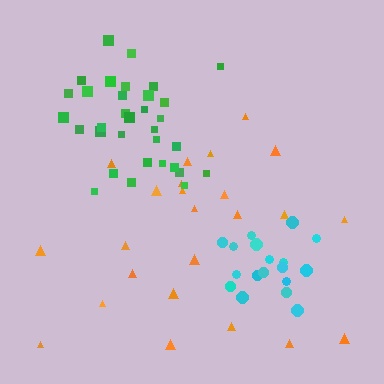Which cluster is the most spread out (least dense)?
Orange.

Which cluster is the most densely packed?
Green.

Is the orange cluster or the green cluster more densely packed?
Green.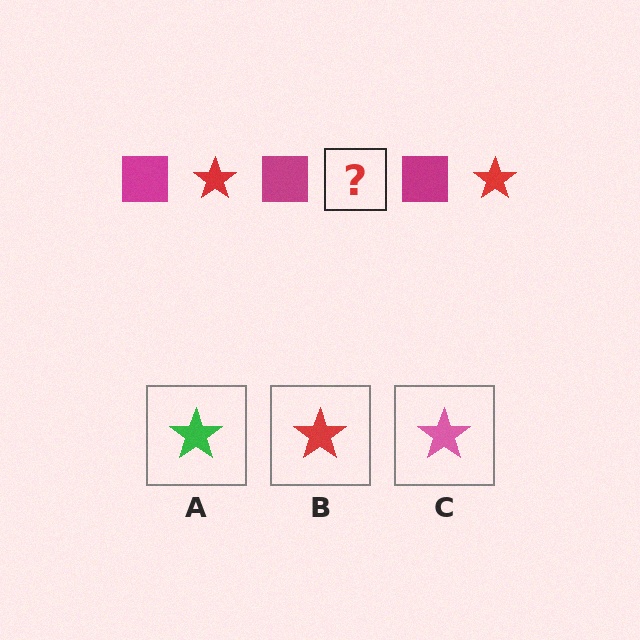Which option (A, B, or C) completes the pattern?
B.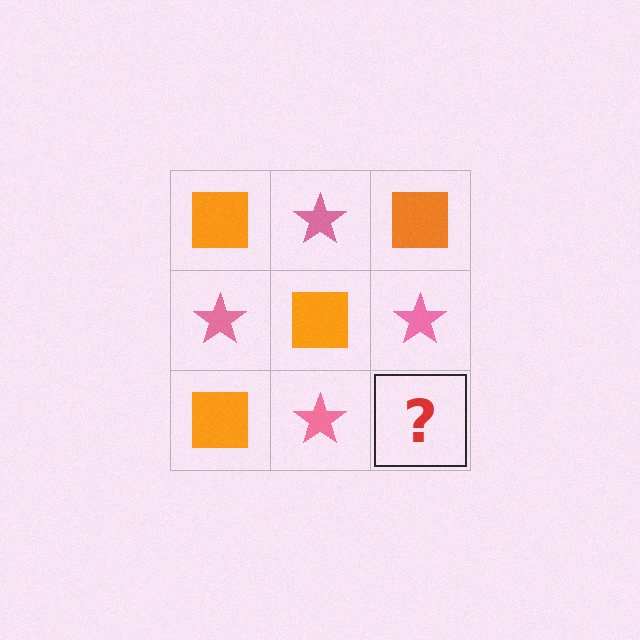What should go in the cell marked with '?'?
The missing cell should contain an orange square.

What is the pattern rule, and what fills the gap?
The rule is that it alternates orange square and pink star in a checkerboard pattern. The gap should be filled with an orange square.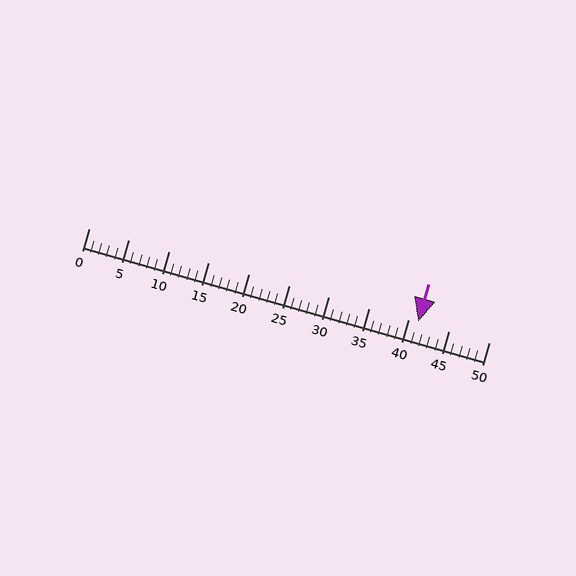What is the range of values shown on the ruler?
The ruler shows values from 0 to 50.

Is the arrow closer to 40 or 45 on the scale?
The arrow is closer to 40.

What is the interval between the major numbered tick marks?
The major tick marks are spaced 5 units apart.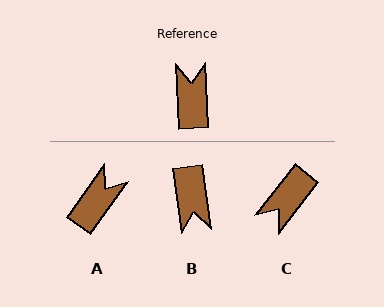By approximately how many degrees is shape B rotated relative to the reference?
Approximately 174 degrees clockwise.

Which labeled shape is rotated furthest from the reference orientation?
B, about 174 degrees away.